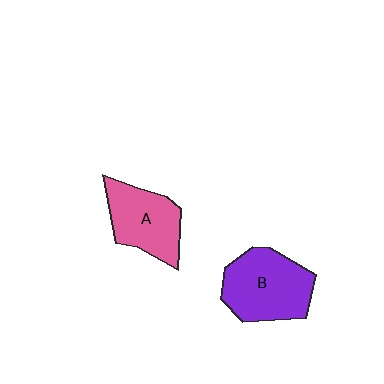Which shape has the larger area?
Shape B (purple).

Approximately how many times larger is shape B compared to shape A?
Approximately 1.2 times.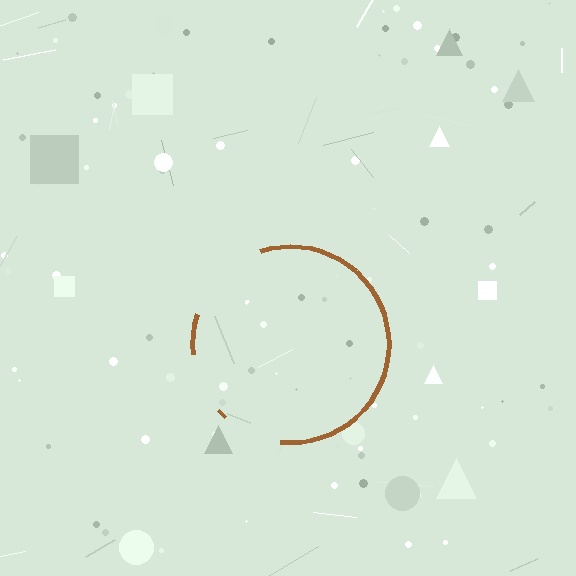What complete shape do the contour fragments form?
The contour fragments form a circle.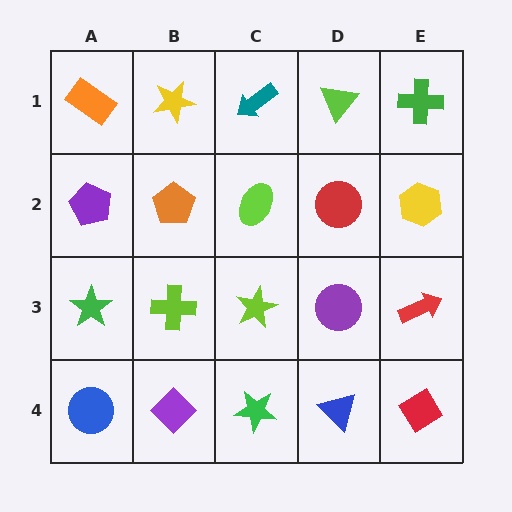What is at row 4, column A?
A blue circle.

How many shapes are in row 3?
5 shapes.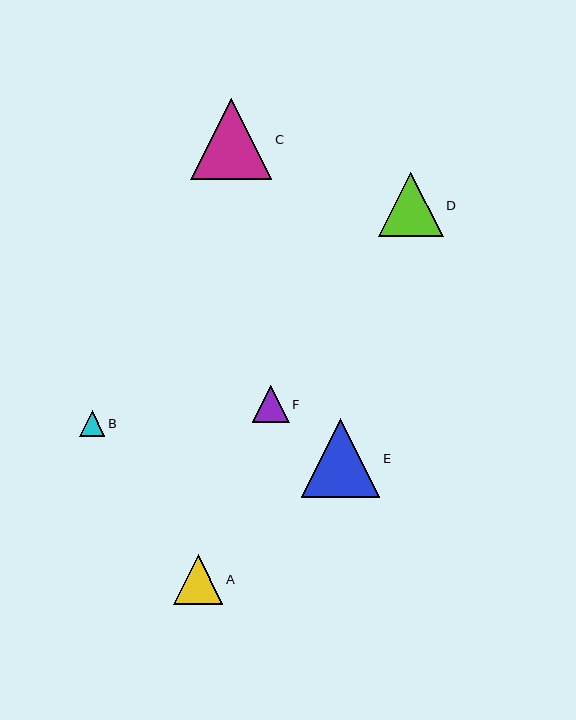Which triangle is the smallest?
Triangle B is the smallest with a size of approximately 26 pixels.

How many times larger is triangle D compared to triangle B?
Triangle D is approximately 2.5 times the size of triangle B.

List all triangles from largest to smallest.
From largest to smallest: C, E, D, A, F, B.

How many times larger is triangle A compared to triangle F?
Triangle A is approximately 1.3 times the size of triangle F.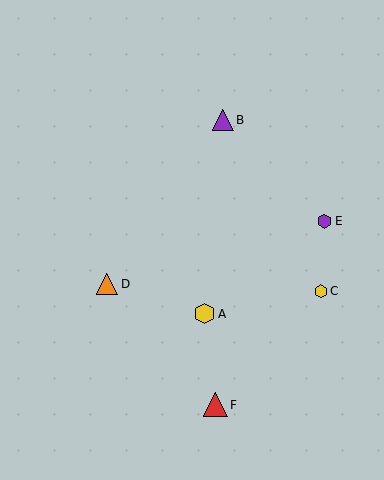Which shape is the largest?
The red triangle (labeled F) is the largest.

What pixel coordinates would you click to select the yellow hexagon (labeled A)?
Click at (204, 314) to select the yellow hexagon A.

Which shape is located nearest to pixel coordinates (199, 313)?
The yellow hexagon (labeled A) at (204, 314) is nearest to that location.